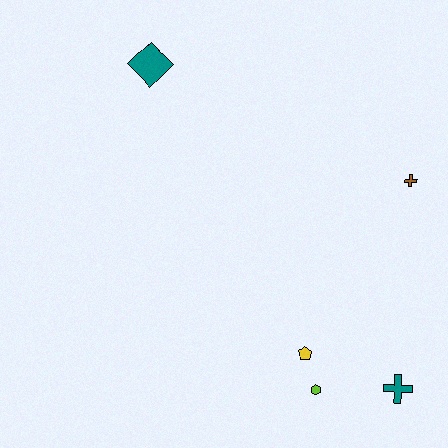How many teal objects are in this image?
There are 2 teal objects.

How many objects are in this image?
There are 5 objects.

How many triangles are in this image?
There are no triangles.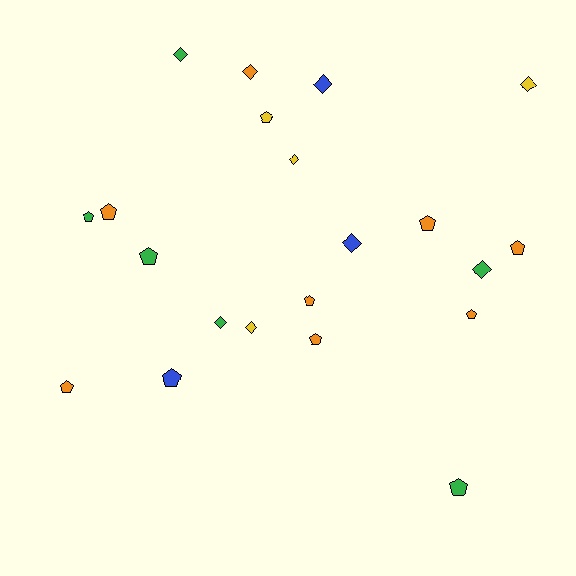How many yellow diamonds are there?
There are 3 yellow diamonds.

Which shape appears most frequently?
Pentagon, with 12 objects.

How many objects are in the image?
There are 21 objects.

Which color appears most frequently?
Orange, with 8 objects.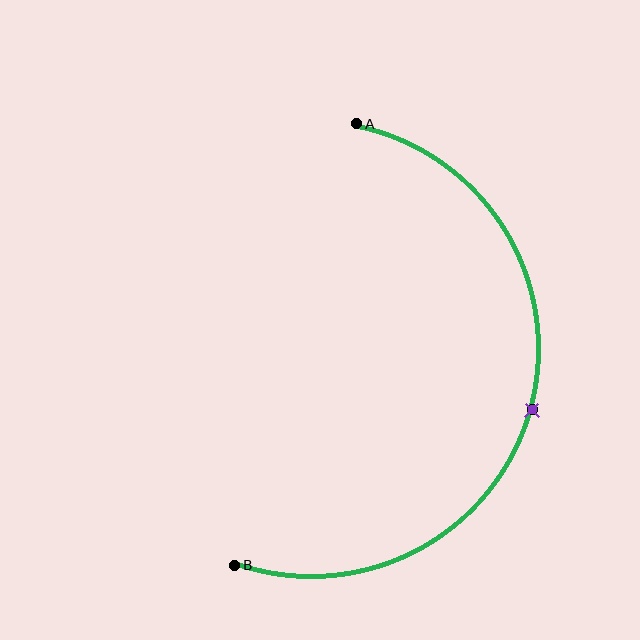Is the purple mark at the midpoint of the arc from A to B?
Yes. The purple mark lies on the arc at equal arc-length from both A and B — it is the arc midpoint.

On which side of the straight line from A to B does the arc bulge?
The arc bulges to the right of the straight line connecting A and B.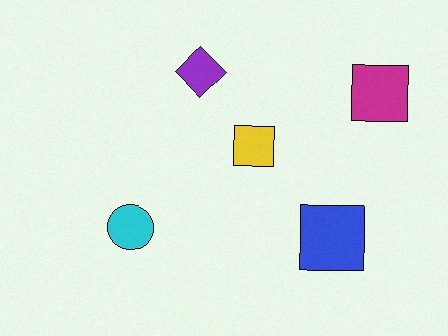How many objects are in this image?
There are 5 objects.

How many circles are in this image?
There is 1 circle.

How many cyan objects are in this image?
There is 1 cyan object.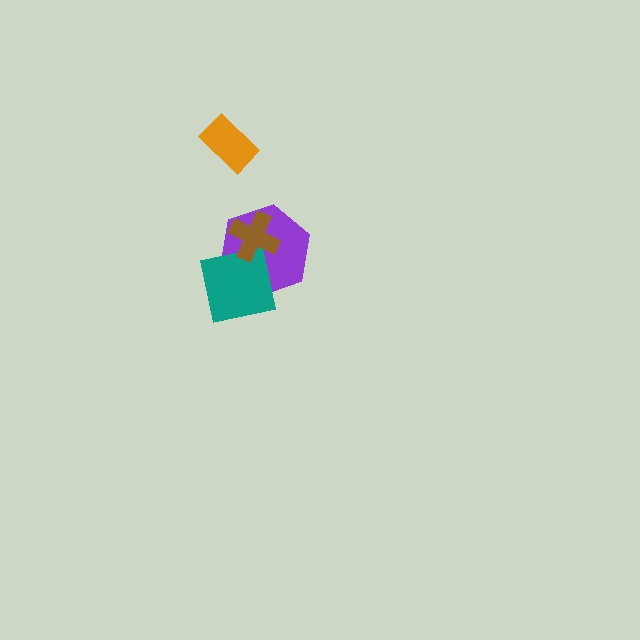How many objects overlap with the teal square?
2 objects overlap with the teal square.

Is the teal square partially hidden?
Yes, it is partially covered by another shape.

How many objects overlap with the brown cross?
2 objects overlap with the brown cross.